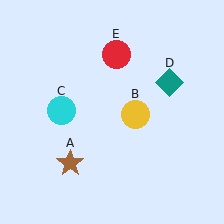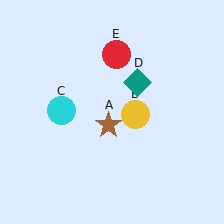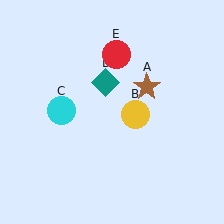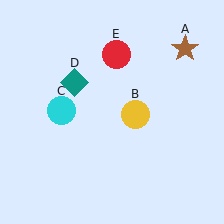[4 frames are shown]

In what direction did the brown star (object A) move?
The brown star (object A) moved up and to the right.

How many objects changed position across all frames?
2 objects changed position: brown star (object A), teal diamond (object D).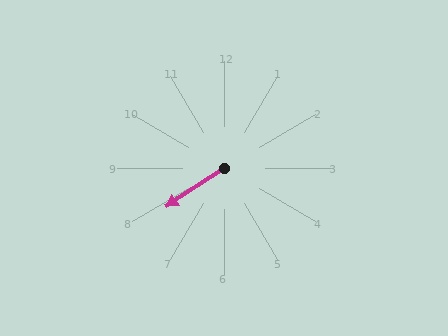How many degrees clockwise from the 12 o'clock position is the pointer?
Approximately 236 degrees.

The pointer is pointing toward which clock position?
Roughly 8 o'clock.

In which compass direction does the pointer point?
Southwest.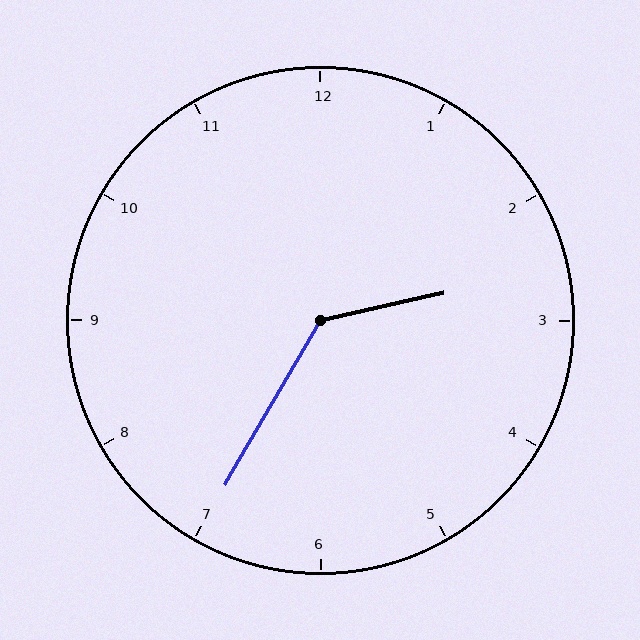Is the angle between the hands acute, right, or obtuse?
It is obtuse.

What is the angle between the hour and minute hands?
Approximately 132 degrees.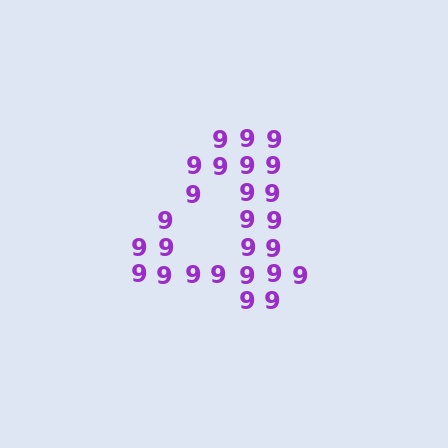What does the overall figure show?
The overall figure shows the digit 4.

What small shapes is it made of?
It is made of small digit 9's.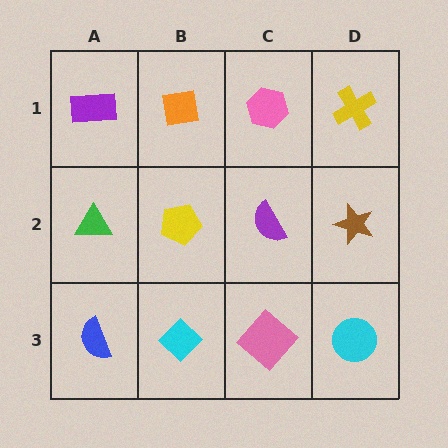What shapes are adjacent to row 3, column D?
A brown star (row 2, column D), a pink diamond (row 3, column C).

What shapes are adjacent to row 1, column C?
A purple semicircle (row 2, column C), an orange square (row 1, column B), a yellow cross (row 1, column D).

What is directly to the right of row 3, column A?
A cyan diamond.